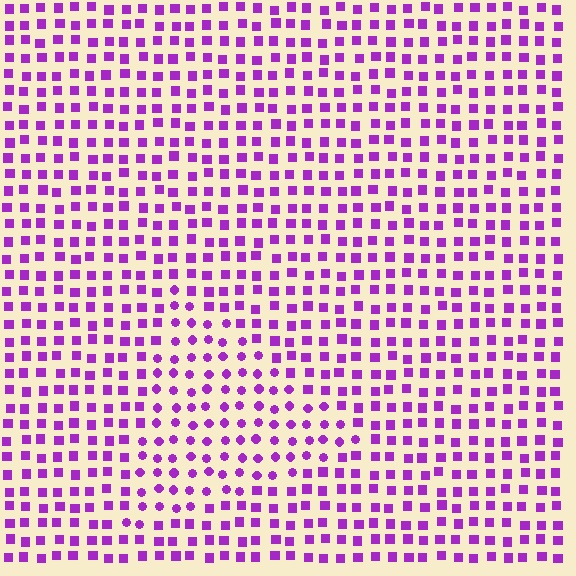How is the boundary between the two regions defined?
The boundary is defined by a change in element shape: circles inside vs. squares outside. All elements share the same color and spacing.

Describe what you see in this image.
The image is filled with small purple elements arranged in a uniform grid. A triangle-shaped region contains circles, while the surrounding area contains squares. The boundary is defined purely by the change in element shape.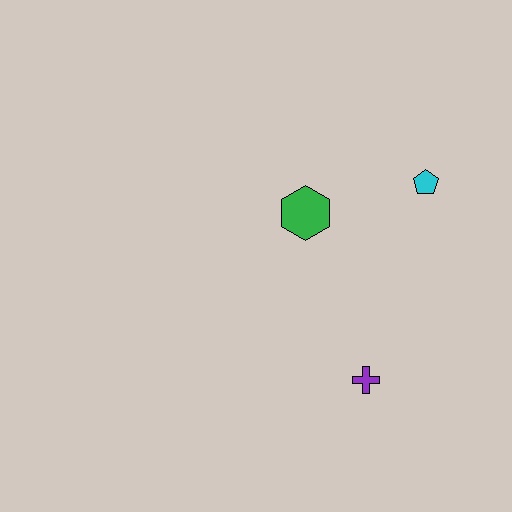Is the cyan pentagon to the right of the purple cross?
Yes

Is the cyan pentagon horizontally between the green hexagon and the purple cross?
No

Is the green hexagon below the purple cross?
No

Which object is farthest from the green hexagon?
The purple cross is farthest from the green hexagon.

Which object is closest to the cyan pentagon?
The green hexagon is closest to the cyan pentagon.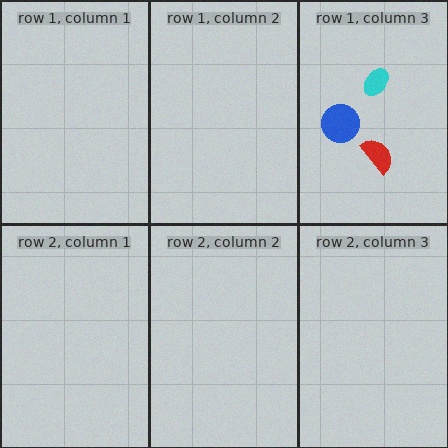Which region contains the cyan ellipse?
The row 1, column 3 region.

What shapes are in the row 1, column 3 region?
The red semicircle, the cyan ellipse, the blue circle.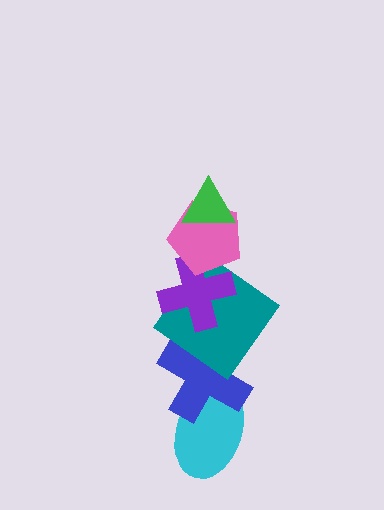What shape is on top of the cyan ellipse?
The blue cross is on top of the cyan ellipse.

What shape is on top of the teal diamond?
The purple cross is on top of the teal diamond.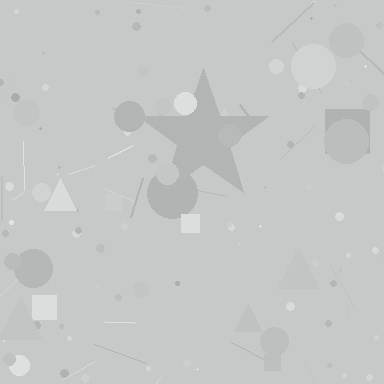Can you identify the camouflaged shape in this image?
The camouflaged shape is a star.